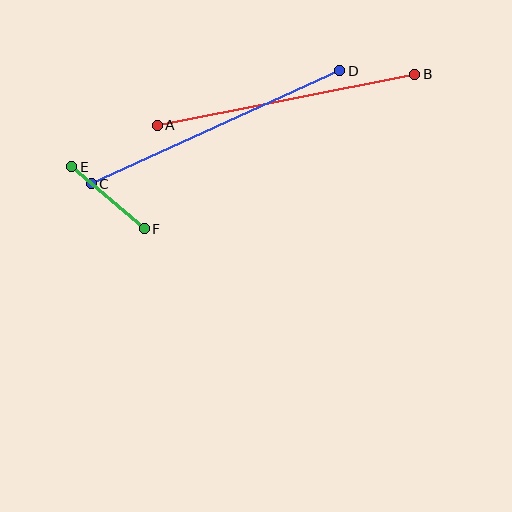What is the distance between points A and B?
The distance is approximately 262 pixels.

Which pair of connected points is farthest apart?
Points C and D are farthest apart.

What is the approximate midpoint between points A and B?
The midpoint is at approximately (286, 100) pixels.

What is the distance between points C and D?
The distance is approximately 273 pixels.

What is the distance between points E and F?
The distance is approximately 96 pixels.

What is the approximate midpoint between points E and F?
The midpoint is at approximately (108, 198) pixels.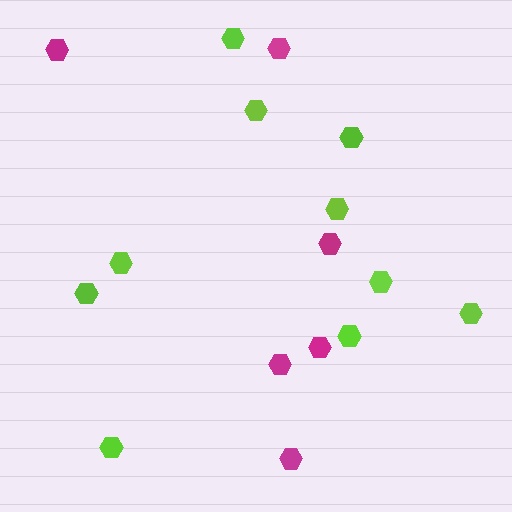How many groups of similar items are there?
There are 2 groups: one group of lime hexagons (10) and one group of magenta hexagons (6).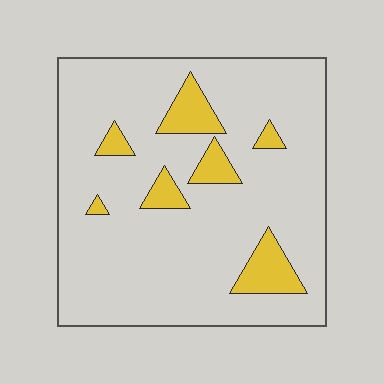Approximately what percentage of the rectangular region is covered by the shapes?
Approximately 15%.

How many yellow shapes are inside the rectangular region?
7.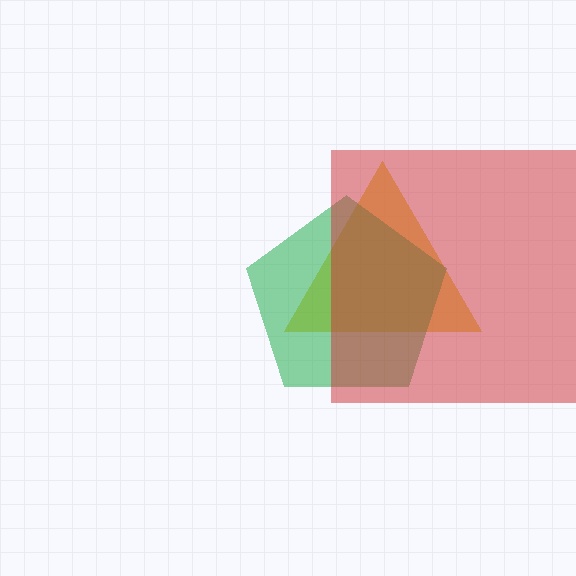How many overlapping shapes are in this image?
There are 3 overlapping shapes in the image.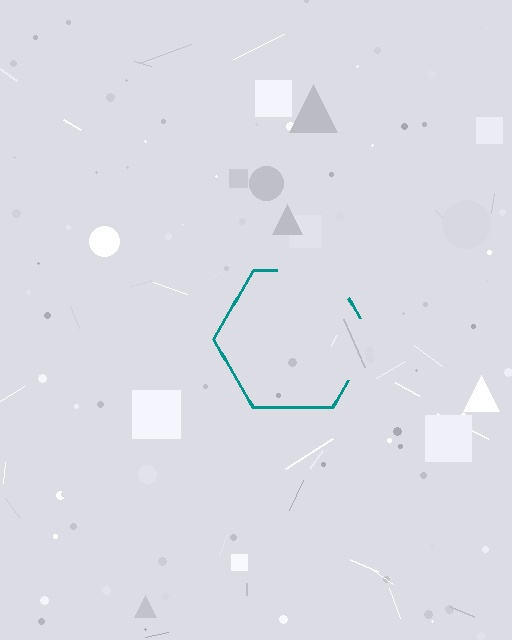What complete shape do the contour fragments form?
The contour fragments form a hexagon.